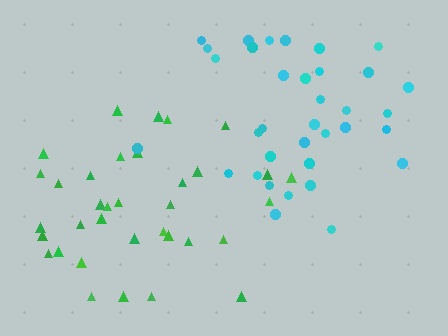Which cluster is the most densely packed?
Green.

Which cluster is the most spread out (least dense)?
Cyan.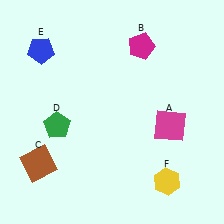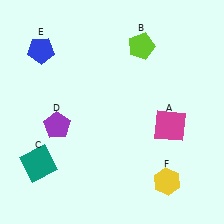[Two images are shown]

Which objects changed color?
B changed from magenta to lime. C changed from brown to teal. D changed from green to purple.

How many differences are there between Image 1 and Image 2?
There are 3 differences between the two images.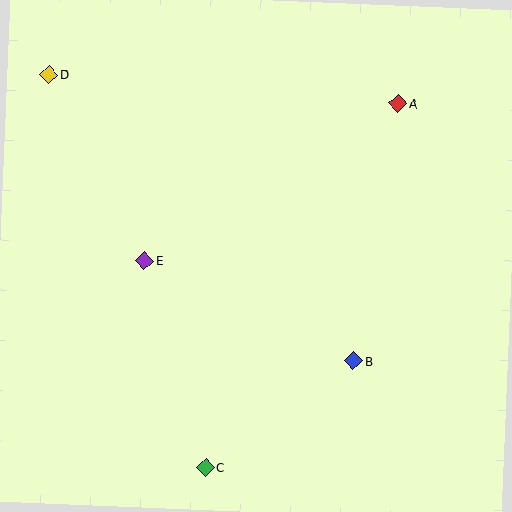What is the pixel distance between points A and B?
The distance between A and B is 261 pixels.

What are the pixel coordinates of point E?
Point E is at (145, 261).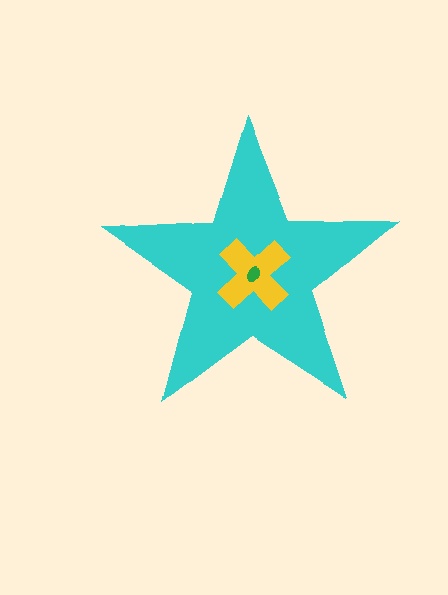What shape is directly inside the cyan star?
The yellow cross.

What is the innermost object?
The green ellipse.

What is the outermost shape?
The cyan star.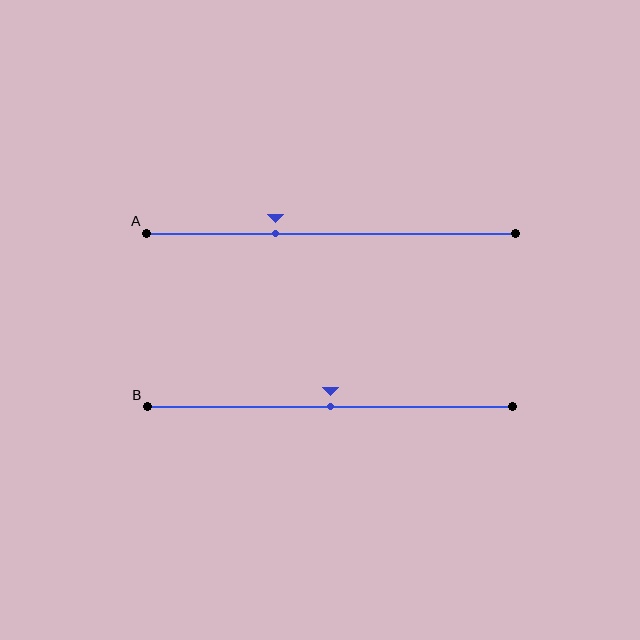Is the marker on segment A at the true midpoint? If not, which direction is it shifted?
No, the marker on segment A is shifted to the left by about 15% of the segment length.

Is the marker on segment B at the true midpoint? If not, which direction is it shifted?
Yes, the marker on segment B is at the true midpoint.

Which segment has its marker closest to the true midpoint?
Segment B has its marker closest to the true midpoint.